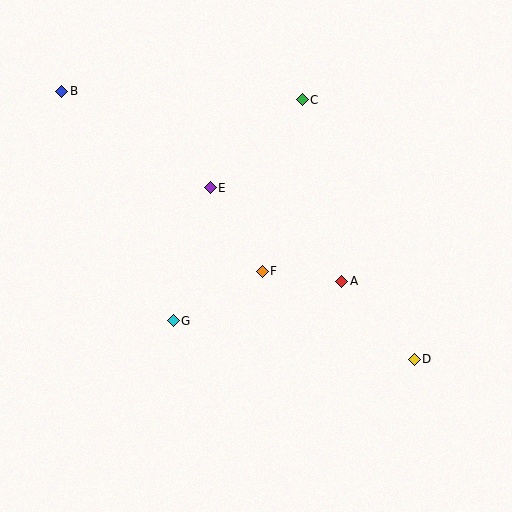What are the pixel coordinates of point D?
Point D is at (414, 359).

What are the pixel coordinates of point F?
Point F is at (262, 271).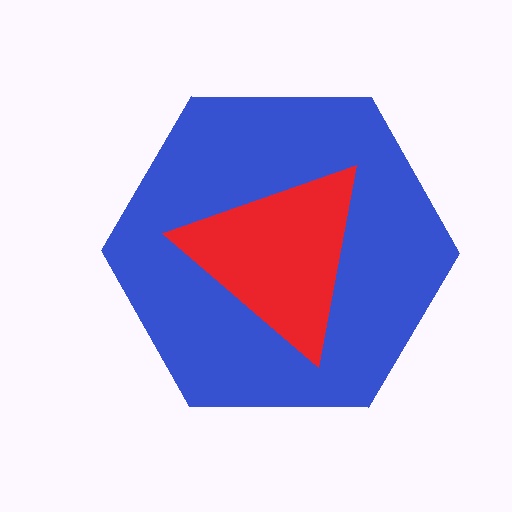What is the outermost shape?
The blue hexagon.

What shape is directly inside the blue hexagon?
The red triangle.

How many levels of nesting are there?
2.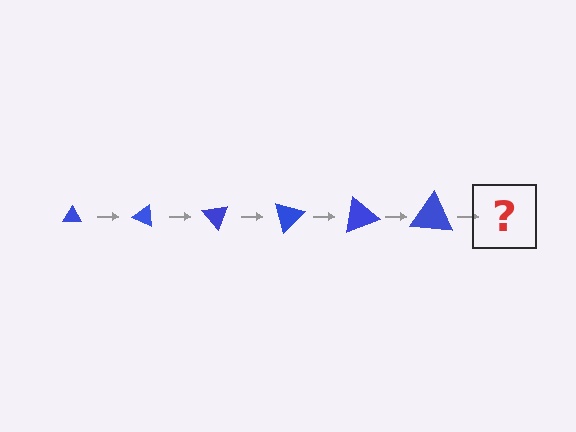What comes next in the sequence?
The next element should be a triangle, larger than the previous one and rotated 150 degrees from the start.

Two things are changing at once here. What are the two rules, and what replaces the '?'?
The two rules are that the triangle grows larger each step and it rotates 25 degrees each step. The '?' should be a triangle, larger than the previous one and rotated 150 degrees from the start.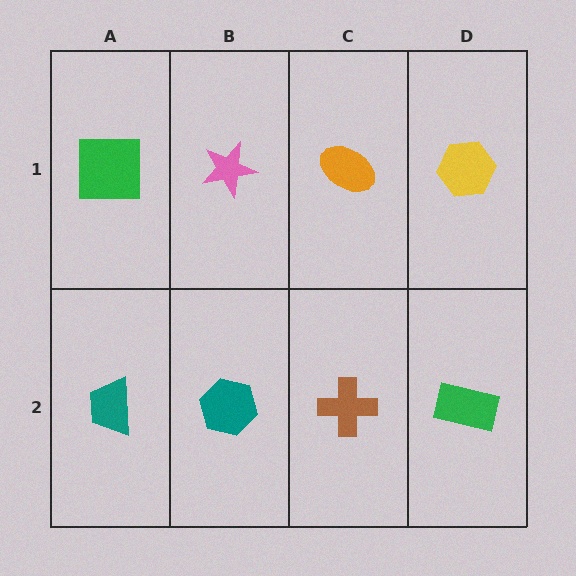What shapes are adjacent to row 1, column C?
A brown cross (row 2, column C), a pink star (row 1, column B), a yellow hexagon (row 1, column D).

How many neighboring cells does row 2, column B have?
3.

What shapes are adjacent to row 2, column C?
An orange ellipse (row 1, column C), a teal hexagon (row 2, column B), a green rectangle (row 2, column D).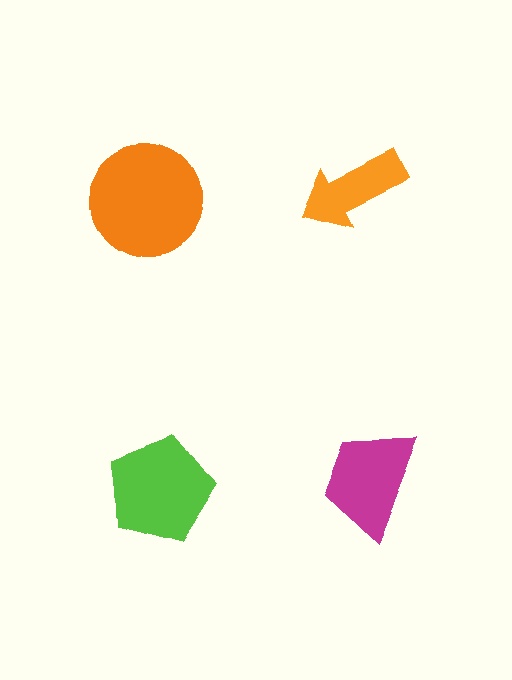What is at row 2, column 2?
A magenta trapezoid.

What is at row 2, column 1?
A lime pentagon.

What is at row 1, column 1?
An orange circle.